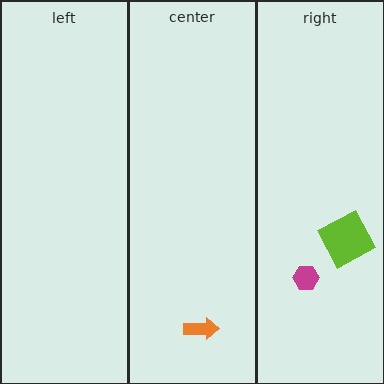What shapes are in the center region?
The orange arrow.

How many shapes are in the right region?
2.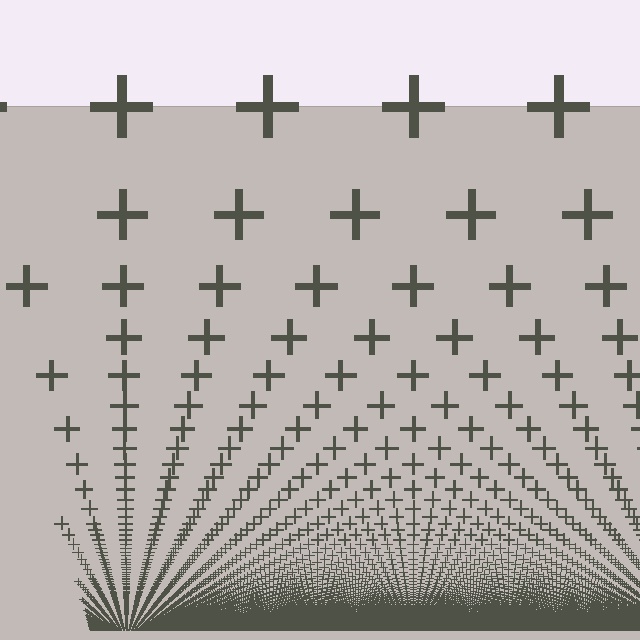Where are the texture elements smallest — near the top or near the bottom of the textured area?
Near the bottom.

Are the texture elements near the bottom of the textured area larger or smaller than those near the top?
Smaller. The gradient is inverted — elements near the bottom are smaller and denser.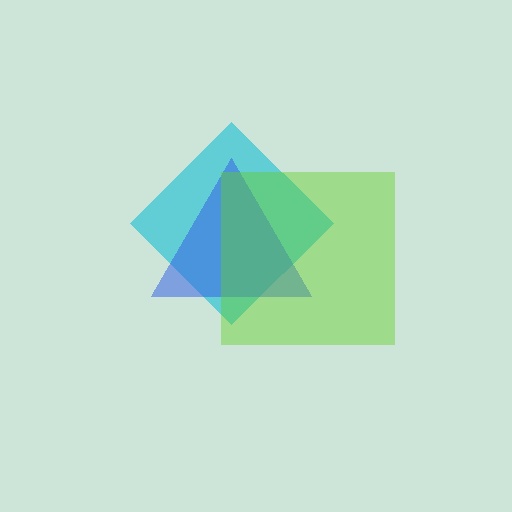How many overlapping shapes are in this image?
There are 3 overlapping shapes in the image.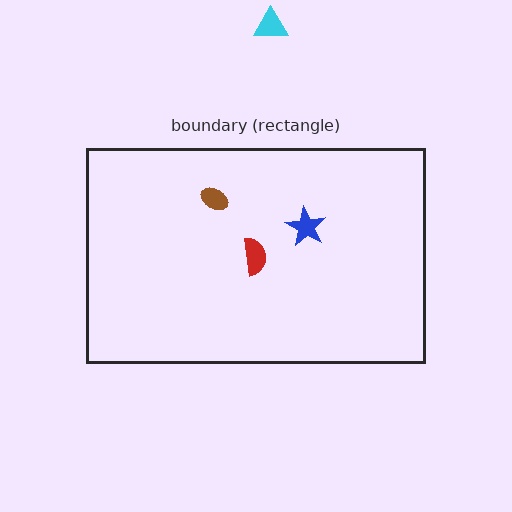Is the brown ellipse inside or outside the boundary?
Inside.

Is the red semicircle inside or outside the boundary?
Inside.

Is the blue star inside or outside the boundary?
Inside.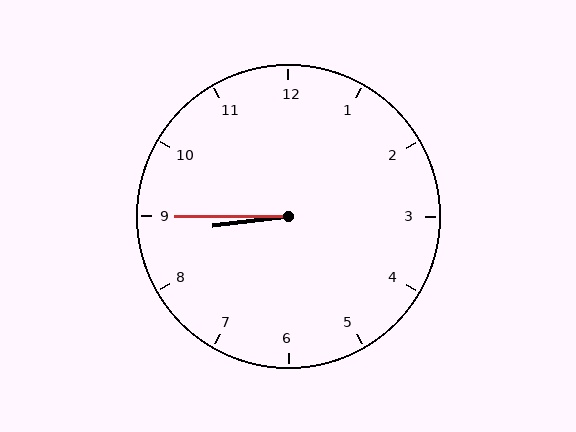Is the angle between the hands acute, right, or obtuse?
It is acute.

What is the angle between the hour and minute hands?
Approximately 8 degrees.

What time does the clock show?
8:45.